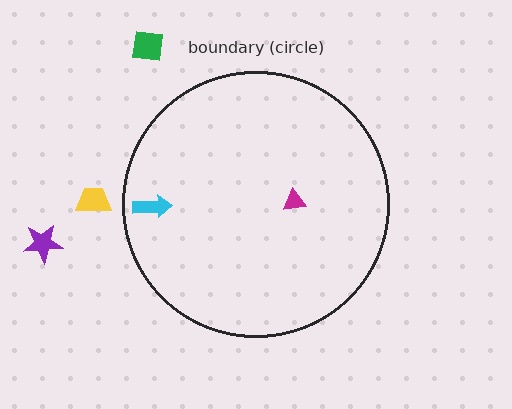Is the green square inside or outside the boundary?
Outside.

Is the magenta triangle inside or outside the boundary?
Inside.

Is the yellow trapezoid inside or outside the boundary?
Outside.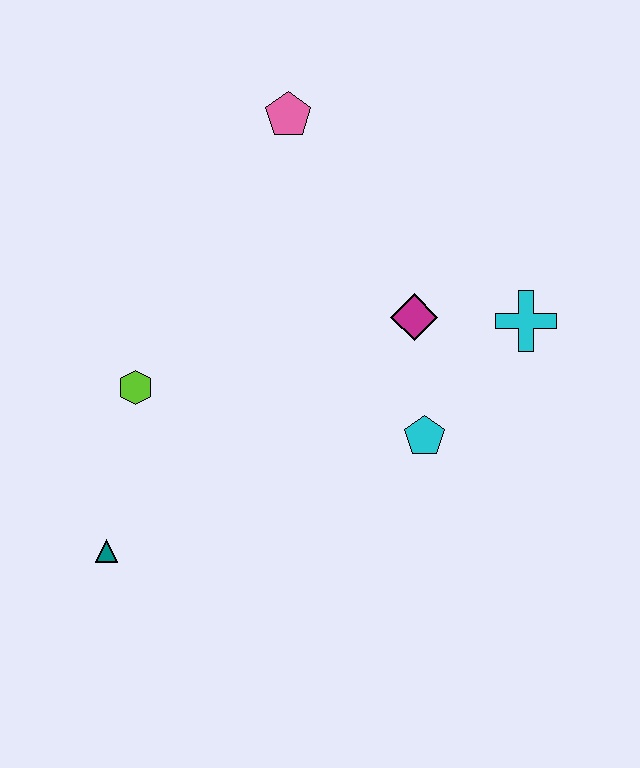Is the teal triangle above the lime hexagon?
No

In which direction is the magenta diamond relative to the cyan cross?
The magenta diamond is to the left of the cyan cross.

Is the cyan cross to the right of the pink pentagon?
Yes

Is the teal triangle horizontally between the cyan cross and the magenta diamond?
No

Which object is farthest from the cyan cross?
The teal triangle is farthest from the cyan cross.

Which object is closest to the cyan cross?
The magenta diamond is closest to the cyan cross.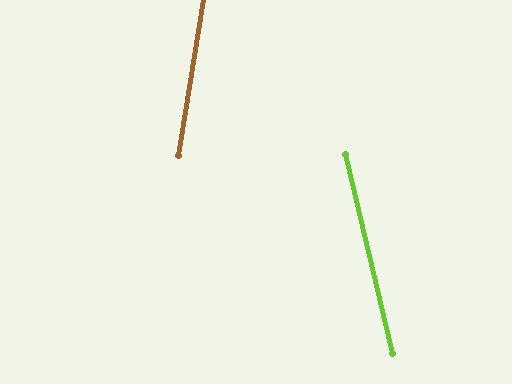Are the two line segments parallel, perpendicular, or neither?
Neither parallel nor perpendicular — they differ by about 22°.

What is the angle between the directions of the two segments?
Approximately 22 degrees.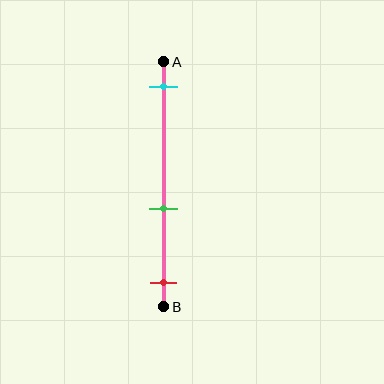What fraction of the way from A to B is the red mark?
The red mark is approximately 90% (0.9) of the way from A to B.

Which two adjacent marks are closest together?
The green and red marks are the closest adjacent pair.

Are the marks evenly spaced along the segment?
No, the marks are not evenly spaced.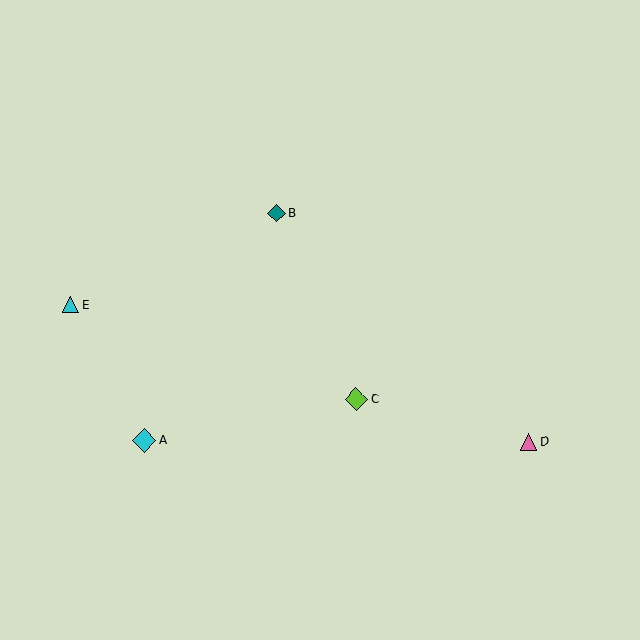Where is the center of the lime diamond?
The center of the lime diamond is at (356, 399).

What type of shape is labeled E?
Shape E is a cyan triangle.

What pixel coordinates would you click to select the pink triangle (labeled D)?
Click at (528, 441) to select the pink triangle D.